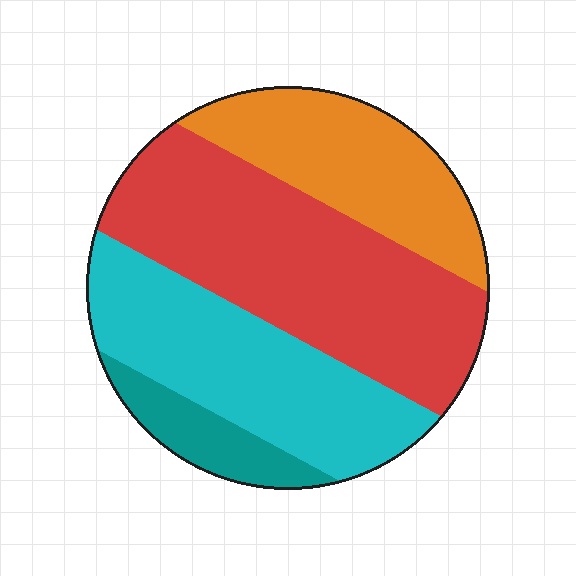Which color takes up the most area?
Red, at roughly 40%.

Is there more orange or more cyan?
Cyan.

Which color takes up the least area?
Teal, at roughly 10%.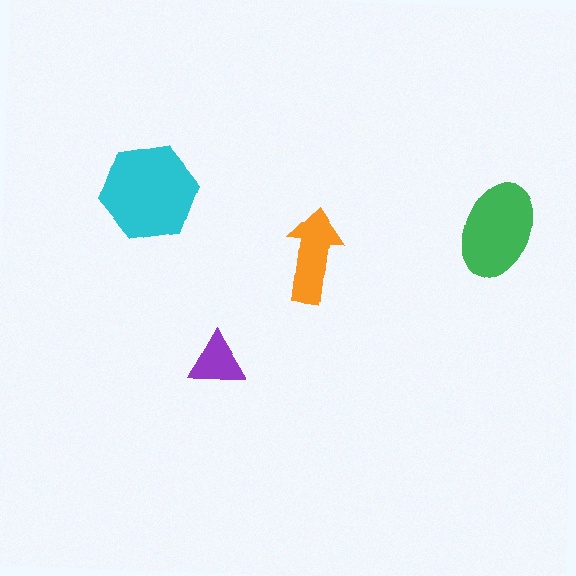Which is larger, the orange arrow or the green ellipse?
The green ellipse.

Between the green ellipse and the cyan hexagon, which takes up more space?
The cyan hexagon.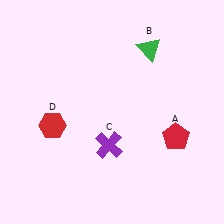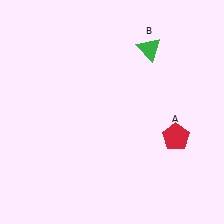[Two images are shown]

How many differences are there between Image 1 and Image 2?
There are 2 differences between the two images.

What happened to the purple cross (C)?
The purple cross (C) was removed in Image 2. It was in the bottom-left area of Image 1.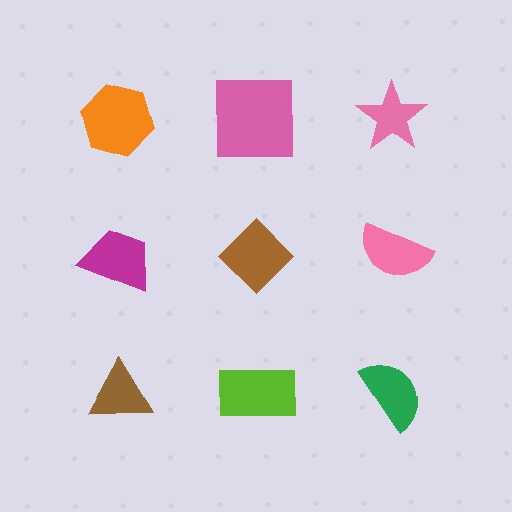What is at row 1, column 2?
A pink square.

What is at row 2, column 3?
A pink semicircle.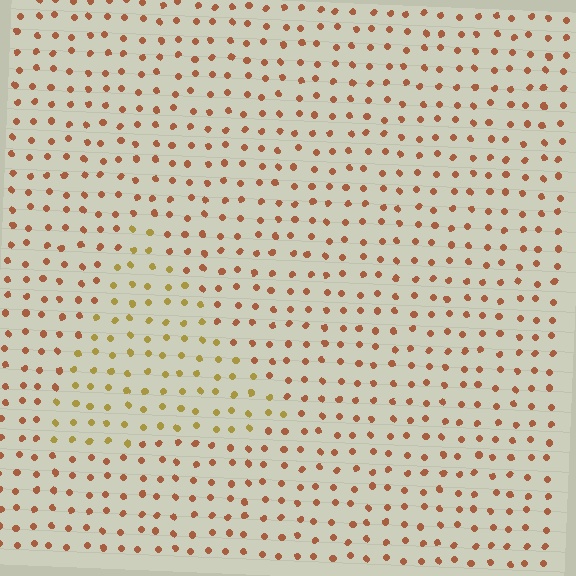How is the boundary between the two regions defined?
The boundary is defined purely by a slight shift in hue (about 33 degrees). Spacing, size, and orientation are identical on both sides.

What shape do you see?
I see a triangle.